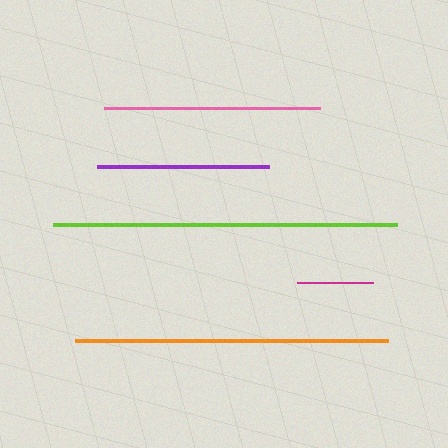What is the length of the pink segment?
The pink segment is approximately 216 pixels long.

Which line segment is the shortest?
The magenta line is the shortest at approximately 76 pixels.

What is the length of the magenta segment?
The magenta segment is approximately 76 pixels long.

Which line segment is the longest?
The lime line is the longest at approximately 345 pixels.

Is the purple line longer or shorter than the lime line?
The lime line is longer than the purple line.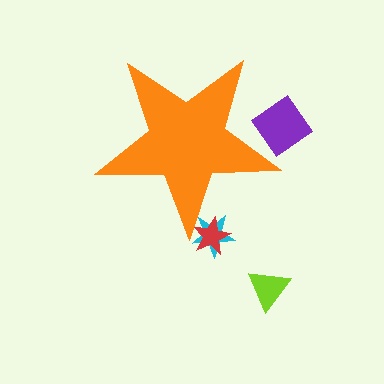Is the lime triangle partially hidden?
No, the lime triangle is fully visible.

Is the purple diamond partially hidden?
Yes, the purple diamond is partially hidden behind the orange star.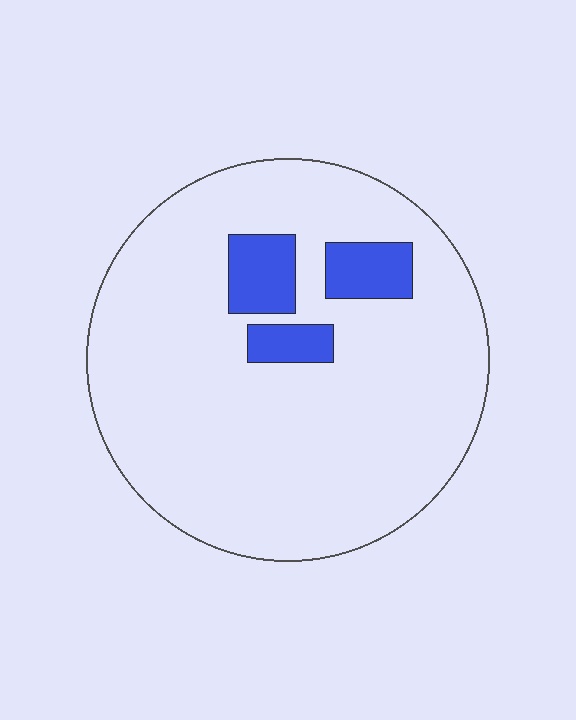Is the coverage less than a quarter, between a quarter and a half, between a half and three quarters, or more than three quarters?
Less than a quarter.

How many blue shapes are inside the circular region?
3.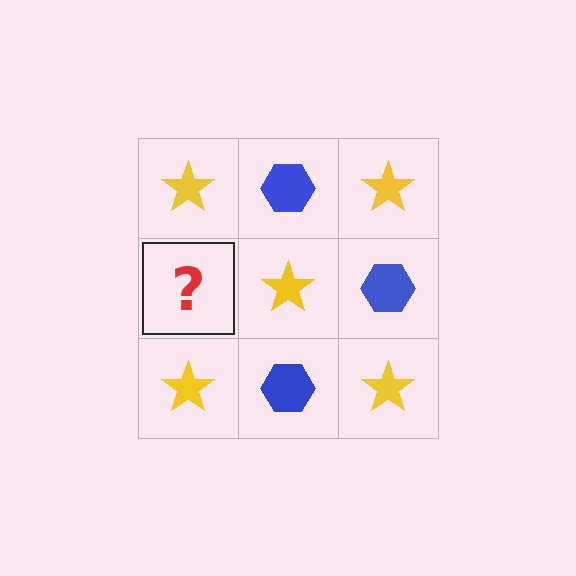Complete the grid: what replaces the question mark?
The question mark should be replaced with a blue hexagon.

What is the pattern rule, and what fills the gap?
The rule is that it alternates yellow star and blue hexagon in a checkerboard pattern. The gap should be filled with a blue hexagon.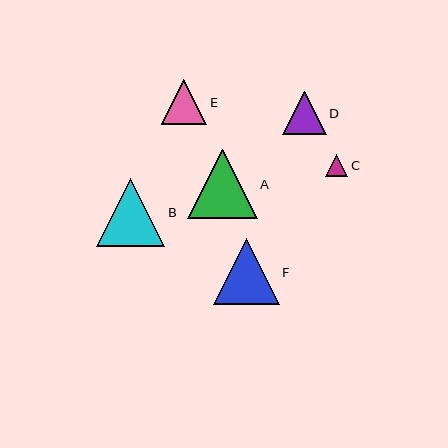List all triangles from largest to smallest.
From largest to smallest: A, B, F, E, D, C.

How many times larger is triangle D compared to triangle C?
Triangle D is approximately 1.9 times the size of triangle C.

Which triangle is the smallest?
Triangle C is the smallest with a size of approximately 22 pixels.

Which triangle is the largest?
Triangle A is the largest with a size of approximately 69 pixels.